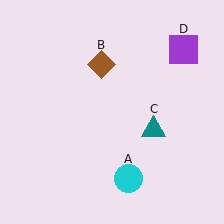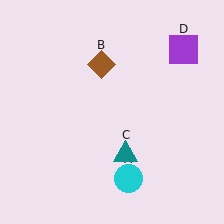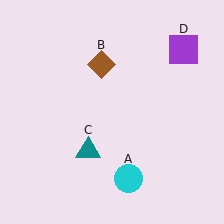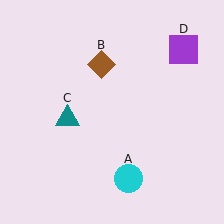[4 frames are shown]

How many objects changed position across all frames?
1 object changed position: teal triangle (object C).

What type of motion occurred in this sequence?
The teal triangle (object C) rotated clockwise around the center of the scene.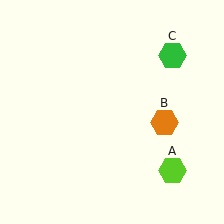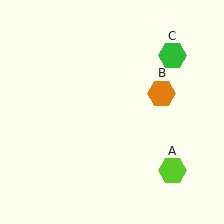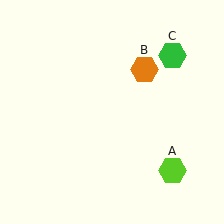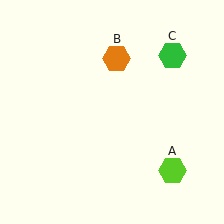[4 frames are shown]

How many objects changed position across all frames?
1 object changed position: orange hexagon (object B).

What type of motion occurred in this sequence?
The orange hexagon (object B) rotated counterclockwise around the center of the scene.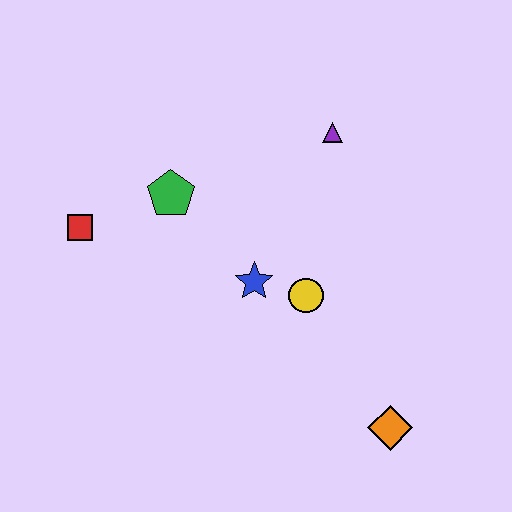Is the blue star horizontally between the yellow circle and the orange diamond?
No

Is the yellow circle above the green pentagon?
No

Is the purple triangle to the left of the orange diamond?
Yes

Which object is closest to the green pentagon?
The red square is closest to the green pentagon.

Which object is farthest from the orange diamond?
The red square is farthest from the orange diamond.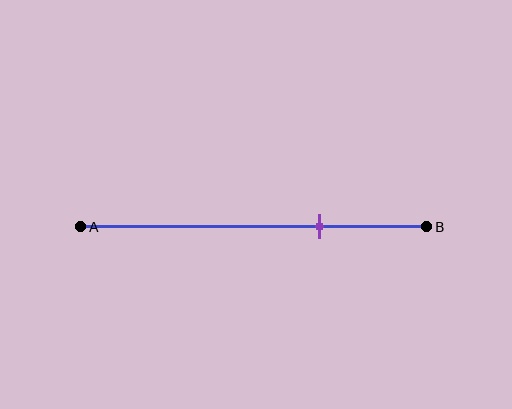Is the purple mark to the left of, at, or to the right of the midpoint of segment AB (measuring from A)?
The purple mark is to the right of the midpoint of segment AB.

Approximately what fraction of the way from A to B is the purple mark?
The purple mark is approximately 70% of the way from A to B.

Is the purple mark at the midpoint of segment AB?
No, the mark is at about 70% from A, not at the 50% midpoint.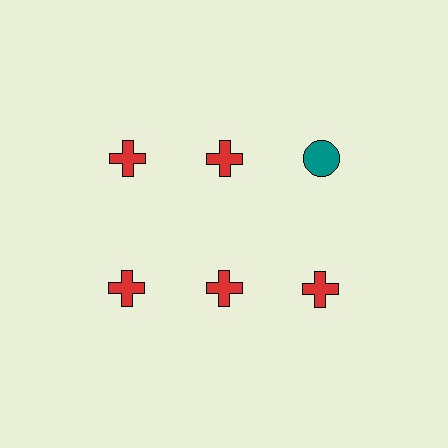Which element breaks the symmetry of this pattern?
The teal circle in the top row, center column breaks the symmetry. All other shapes are red crosses.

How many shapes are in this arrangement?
There are 6 shapes arranged in a grid pattern.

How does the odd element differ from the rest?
It differs in both color (teal instead of red) and shape (circle instead of cross).